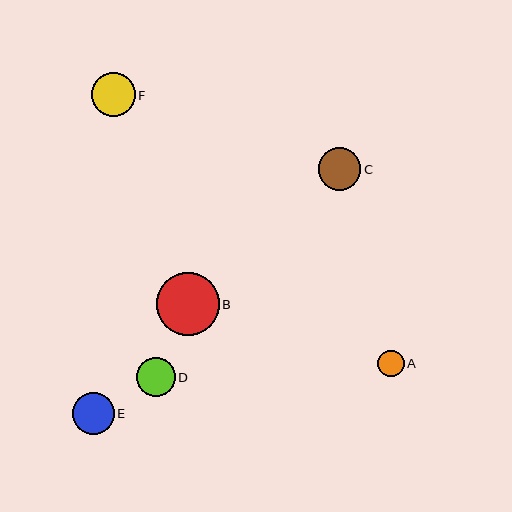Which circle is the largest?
Circle B is the largest with a size of approximately 63 pixels.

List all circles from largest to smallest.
From largest to smallest: B, F, C, E, D, A.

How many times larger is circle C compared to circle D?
Circle C is approximately 1.1 times the size of circle D.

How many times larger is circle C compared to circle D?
Circle C is approximately 1.1 times the size of circle D.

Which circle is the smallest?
Circle A is the smallest with a size of approximately 27 pixels.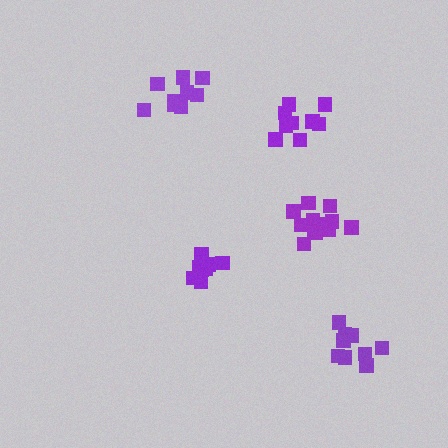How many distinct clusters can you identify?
There are 5 distinct clusters.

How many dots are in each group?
Group 1: 9 dots, Group 2: 9 dots, Group 3: 8 dots, Group 4: 9 dots, Group 5: 12 dots (47 total).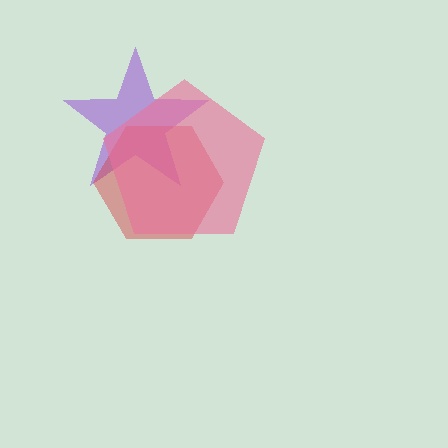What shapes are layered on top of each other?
The layered shapes are: a purple star, a red hexagon, a pink pentagon.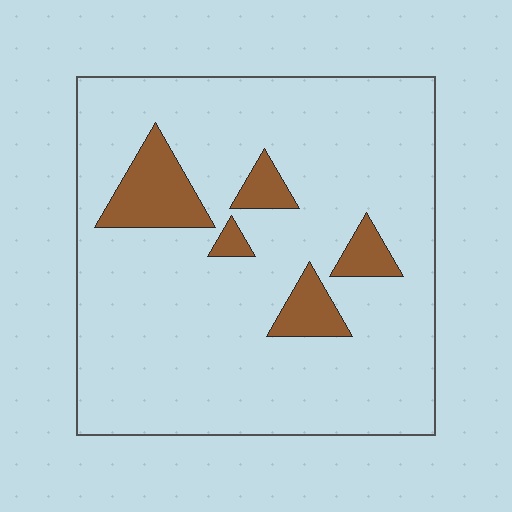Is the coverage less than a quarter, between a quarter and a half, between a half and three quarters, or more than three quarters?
Less than a quarter.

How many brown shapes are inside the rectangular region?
5.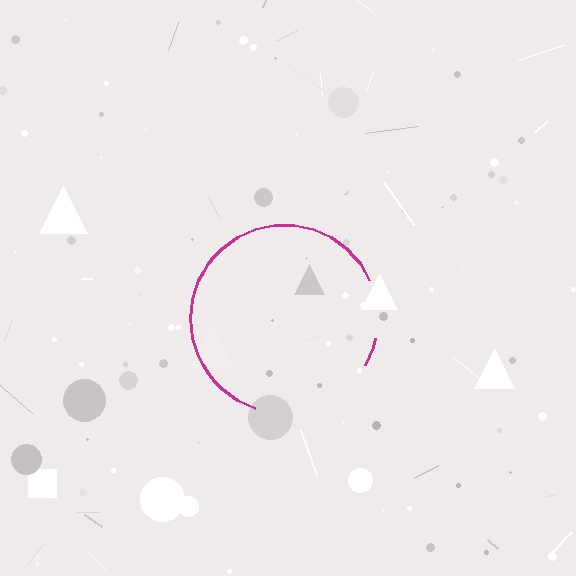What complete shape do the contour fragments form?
The contour fragments form a circle.